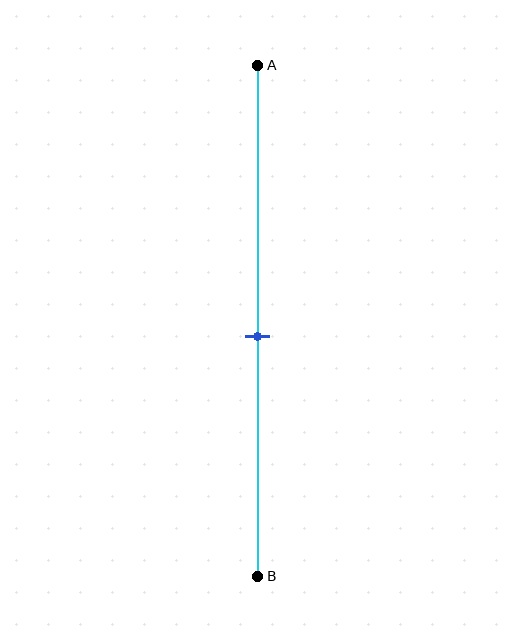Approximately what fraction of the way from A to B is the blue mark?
The blue mark is approximately 55% of the way from A to B.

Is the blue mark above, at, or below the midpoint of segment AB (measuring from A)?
The blue mark is below the midpoint of segment AB.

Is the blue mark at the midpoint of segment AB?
No, the mark is at about 55% from A, not at the 50% midpoint.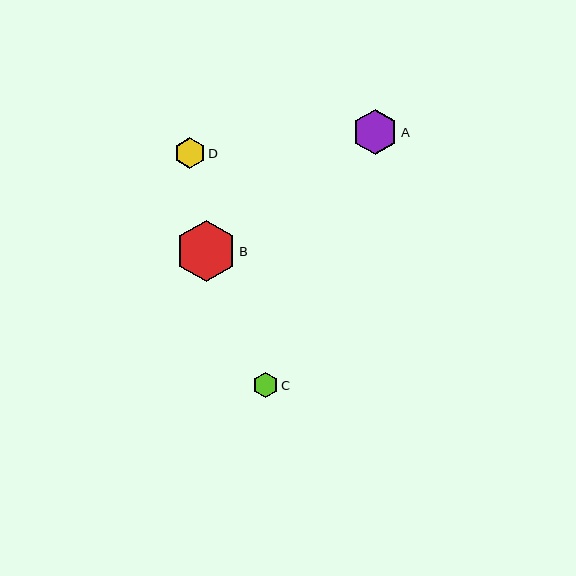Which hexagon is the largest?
Hexagon B is the largest with a size of approximately 61 pixels.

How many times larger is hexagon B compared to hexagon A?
Hexagon B is approximately 1.3 times the size of hexagon A.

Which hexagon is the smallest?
Hexagon C is the smallest with a size of approximately 26 pixels.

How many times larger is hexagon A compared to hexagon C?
Hexagon A is approximately 1.8 times the size of hexagon C.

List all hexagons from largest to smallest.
From largest to smallest: B, A, D, C.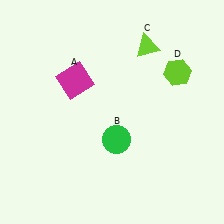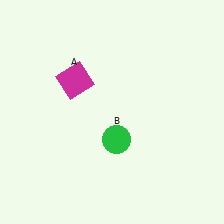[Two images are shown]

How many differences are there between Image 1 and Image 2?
There are 2 differences between the two images.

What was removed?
The lime triangle (C), the lime hexagon (D) were removed in Image 2.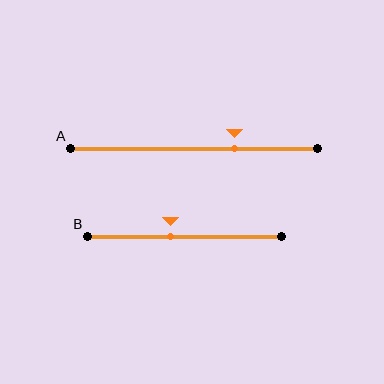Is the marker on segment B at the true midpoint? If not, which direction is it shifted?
No, the marker on segment B is shifted to the left by about 7% of the segment length.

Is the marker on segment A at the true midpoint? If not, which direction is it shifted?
No, the marker on segment A is shifted to the right by about 16% of the segment length.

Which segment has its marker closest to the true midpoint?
Segment B has its marker closest to the true midpoint.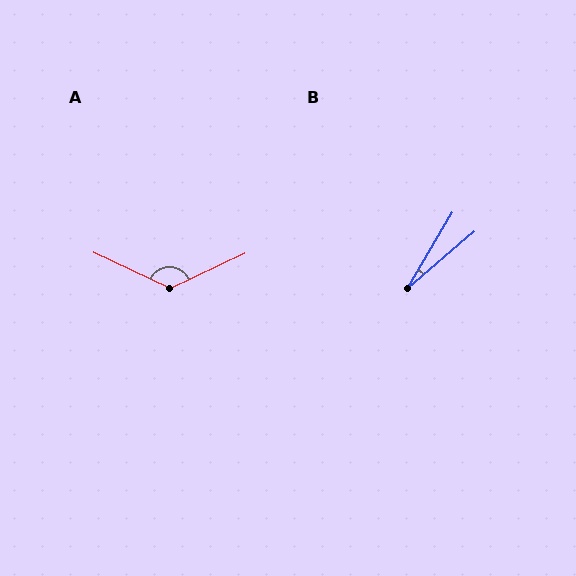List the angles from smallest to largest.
B (19°), A (129°).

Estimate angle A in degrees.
Approximately 129 degrees.